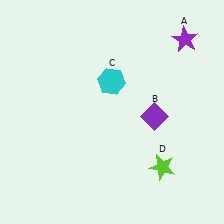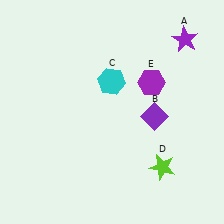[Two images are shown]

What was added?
A purple hexagon (E) was added in Image 2.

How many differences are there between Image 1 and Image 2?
There is 1 difference between the two images.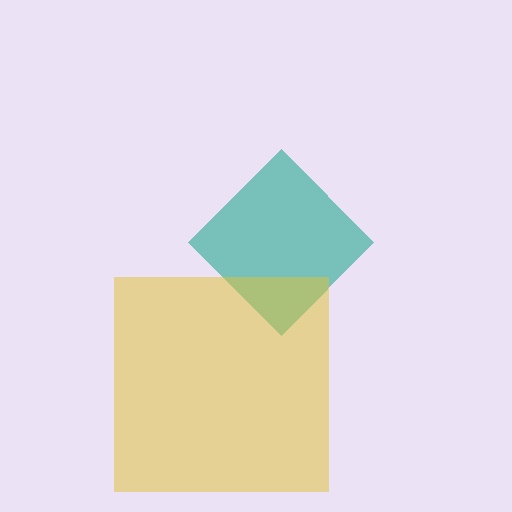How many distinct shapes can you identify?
There are 2 distinct shapes: a teal diamond, a yellow square.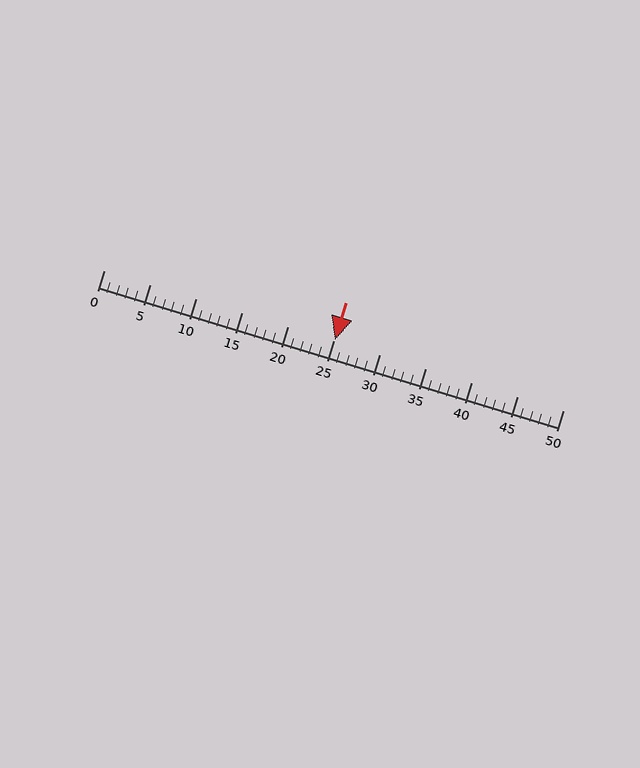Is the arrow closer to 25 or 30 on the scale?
The arrow is closer to 25.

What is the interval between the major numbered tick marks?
The major tick marks are spaced 5 units apart.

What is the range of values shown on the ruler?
The ruler shows values from 0 to 50.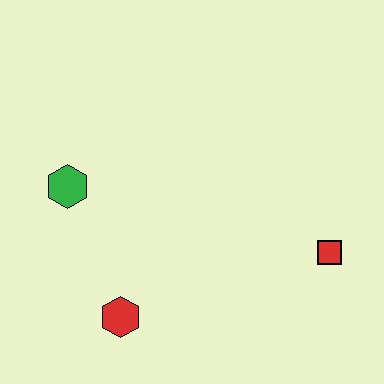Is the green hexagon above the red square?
Yes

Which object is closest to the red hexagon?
The green hexagon is closest to the red hexagon.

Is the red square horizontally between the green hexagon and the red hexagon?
No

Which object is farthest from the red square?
The green hexagon is farthest from the red square.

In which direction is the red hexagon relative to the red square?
The red hexagon is to the left of the red square.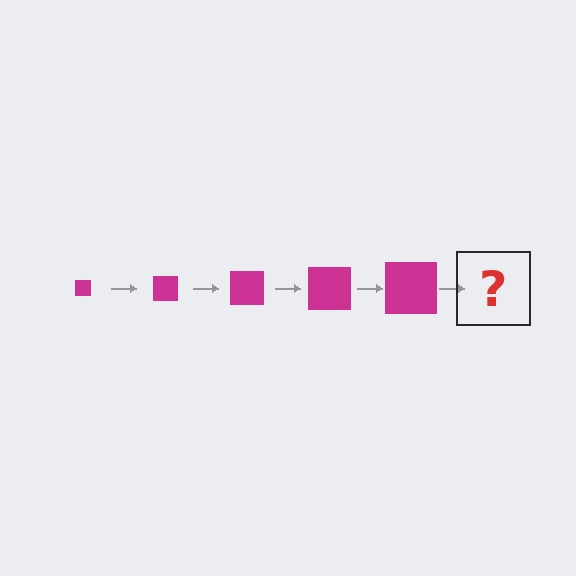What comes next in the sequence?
The next element should be a magenta square, larger than the previous one.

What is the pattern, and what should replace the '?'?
The pattern is that the square gets progressively larger each step. The '?' should be a magenta square, larger than the previous one.